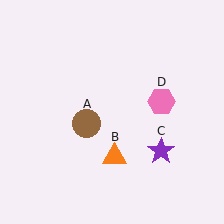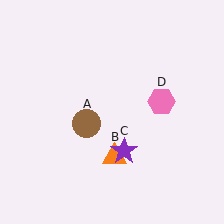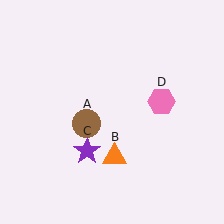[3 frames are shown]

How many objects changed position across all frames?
1 object changed position: purple star (object C).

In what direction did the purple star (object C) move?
The purple star (object C) moved left.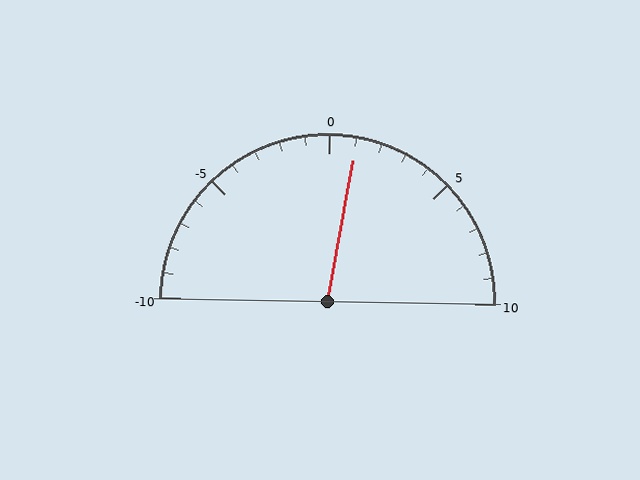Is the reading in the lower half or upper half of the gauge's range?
The reading is in the upper half of the range (-10 to 10).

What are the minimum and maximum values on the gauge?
The gauge ranges from -10 to 10.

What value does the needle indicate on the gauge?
The needle indicates approximately 1.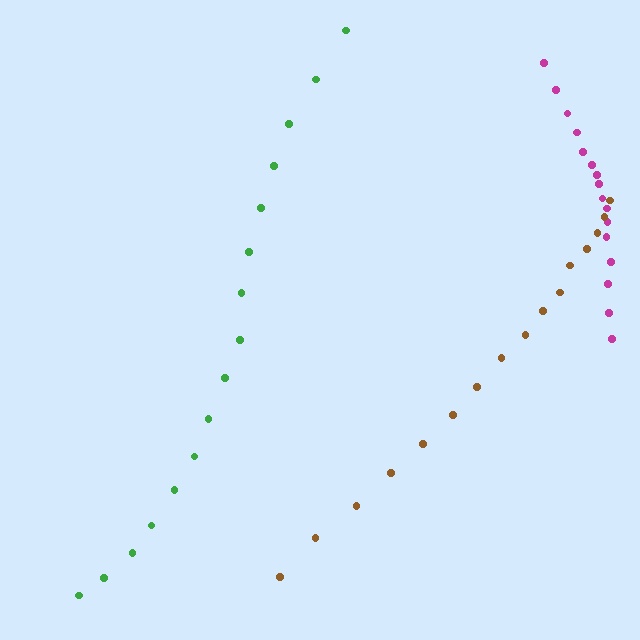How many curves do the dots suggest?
There are 3 distinct paths.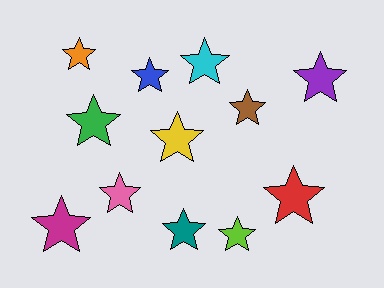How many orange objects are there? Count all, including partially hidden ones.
There is 1 orange object.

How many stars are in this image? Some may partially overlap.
There are 12 stars.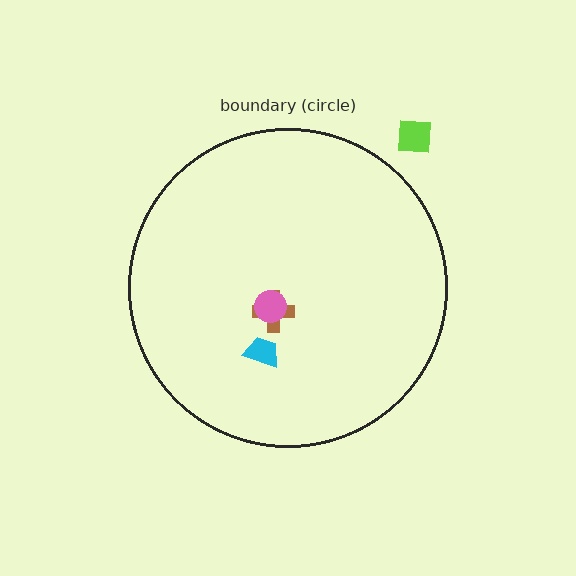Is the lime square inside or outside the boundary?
Outside.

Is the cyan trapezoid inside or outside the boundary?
Inside.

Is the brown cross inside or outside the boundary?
Inside.